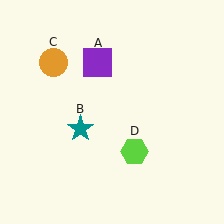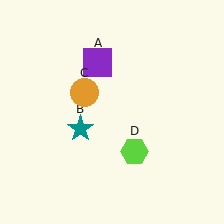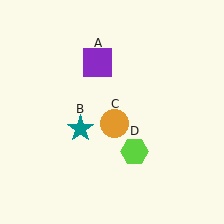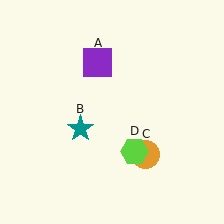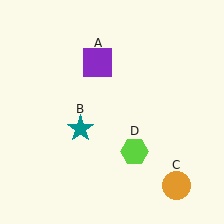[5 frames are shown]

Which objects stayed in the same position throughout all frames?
Purple square (object A) and teal star (object B) and lime hexagon (object D) remained stationary.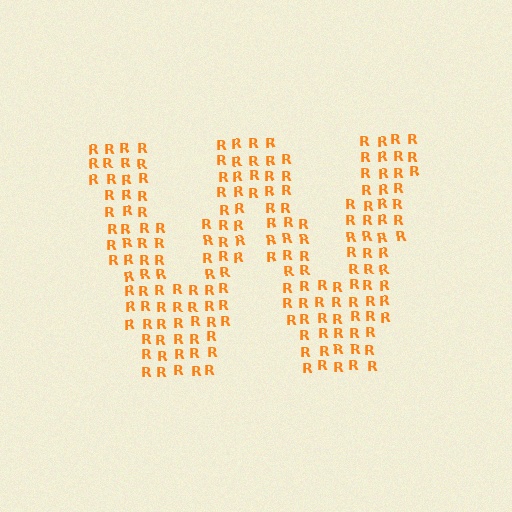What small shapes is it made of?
It is made of small letter R's.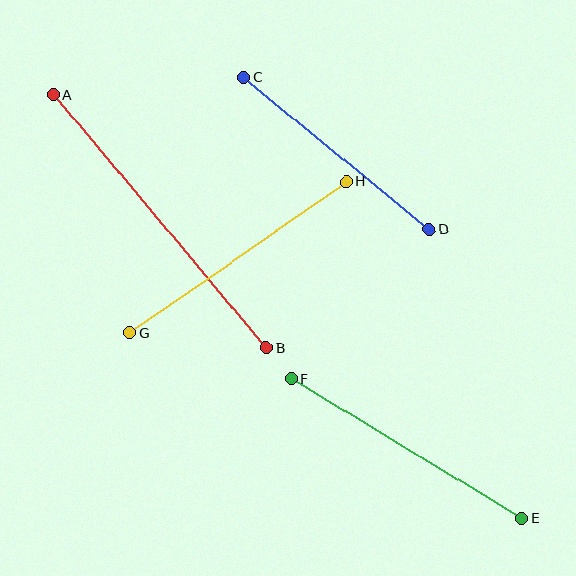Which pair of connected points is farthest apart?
Points A and B are farthest apart.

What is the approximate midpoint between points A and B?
The midpoint is at approximately (160, 221) pixels.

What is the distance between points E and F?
The distance is approximately 269 pixels.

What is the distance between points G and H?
The distance is approximately 264 pixels.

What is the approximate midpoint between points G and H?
The midpoint is at approximately (238, 258) pixels.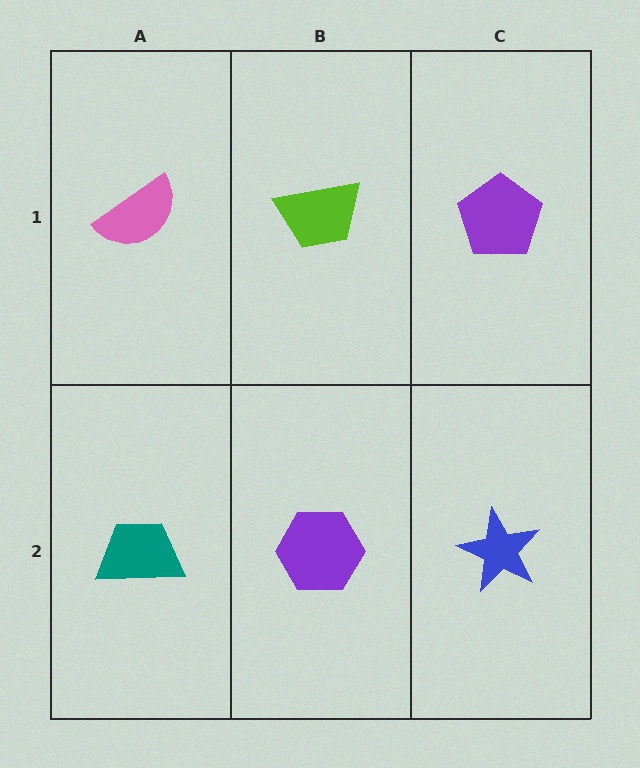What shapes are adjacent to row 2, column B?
A lime trapezoid (row 1, column B), a teal trapezoid (row 2, column A), a blue star (row 2, column C).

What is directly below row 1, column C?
A blue star.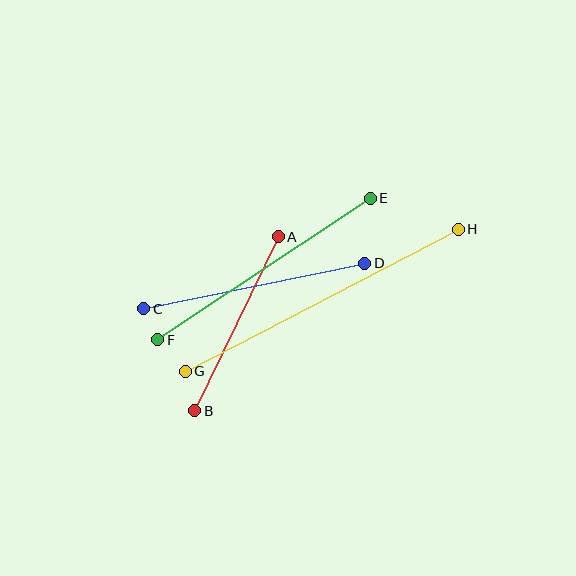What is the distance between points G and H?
The distance is approximately 308 pixels.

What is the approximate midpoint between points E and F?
The midpoint is at approximately (264, 269) pixels.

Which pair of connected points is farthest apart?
Points G and H are farthest apart.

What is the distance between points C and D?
The distance is approximately 226 pixels.